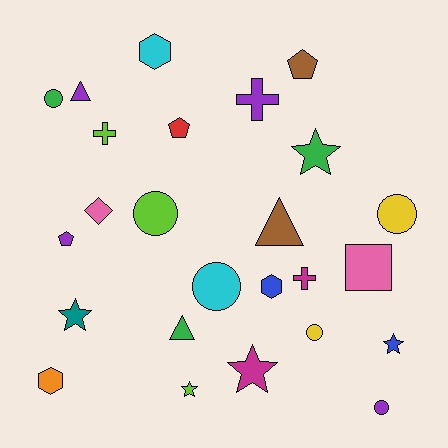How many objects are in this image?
There are 25 objects.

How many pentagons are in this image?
There are 3 pentagons.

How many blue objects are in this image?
There are 2 blue objects.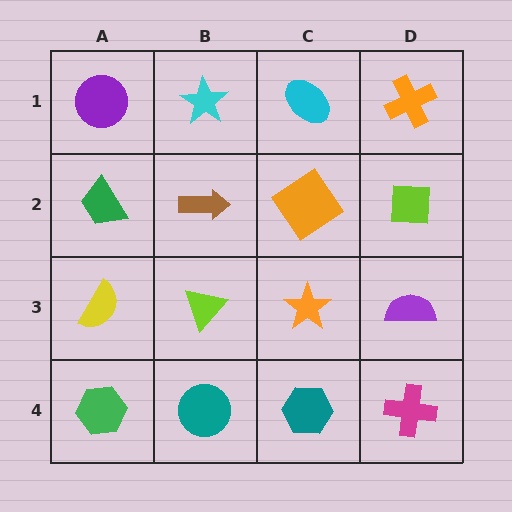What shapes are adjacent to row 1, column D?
A lime square (row 2, column D), a cyan ellipse (row 1, column C).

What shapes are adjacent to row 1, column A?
A green trapezoid (row 2, column A), a cyan star (row 1, column B).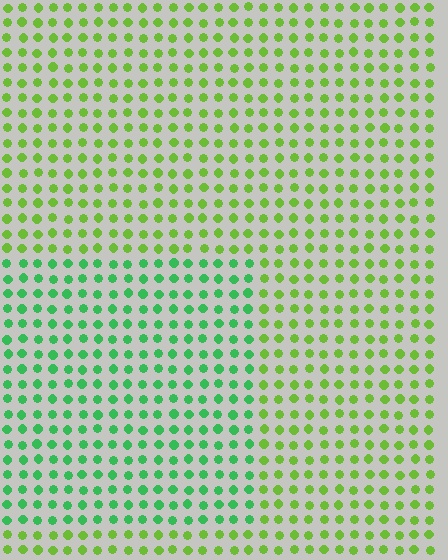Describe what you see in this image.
The image is filled with small lime elements in a uniform arrangement. A rectangle-shaped region is visible where the elements are tinted to a slightly different hue, forming a subtle color boundary.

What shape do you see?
I see a rectangle.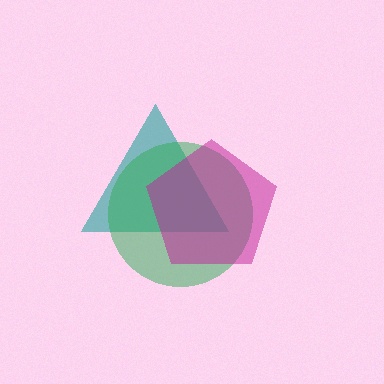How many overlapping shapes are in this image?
There are 3 overlapping shapes in the image.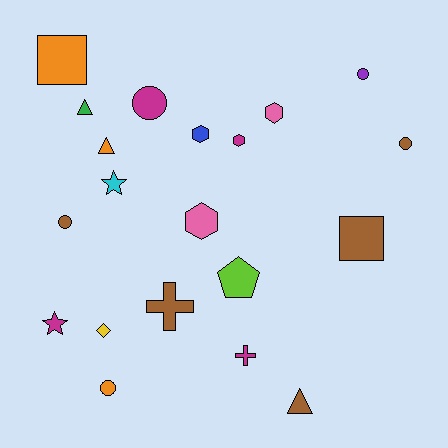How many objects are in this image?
There are 20 objects.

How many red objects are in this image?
There are no red objects.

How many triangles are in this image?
There are 3 triangles.